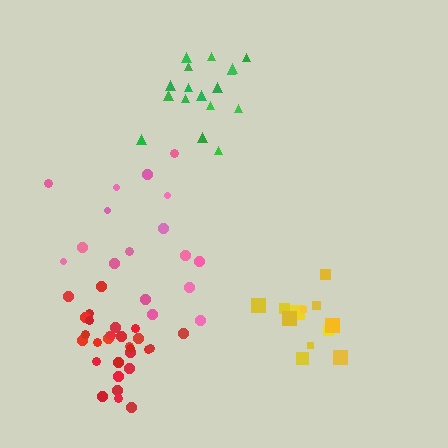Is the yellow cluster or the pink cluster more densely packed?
Yellow.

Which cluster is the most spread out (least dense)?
Pink.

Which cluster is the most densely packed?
Red.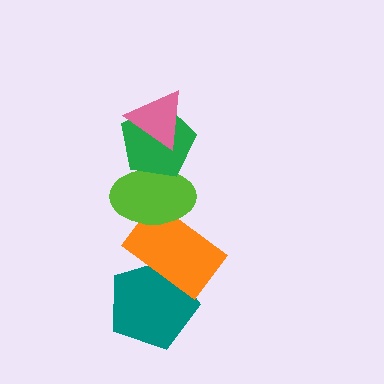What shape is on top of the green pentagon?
The pink triangle is on top of the green pentagon.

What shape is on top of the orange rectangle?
The lime ellipse is on top of the orange rectangle.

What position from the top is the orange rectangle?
The orange rectangle is 4th from the top.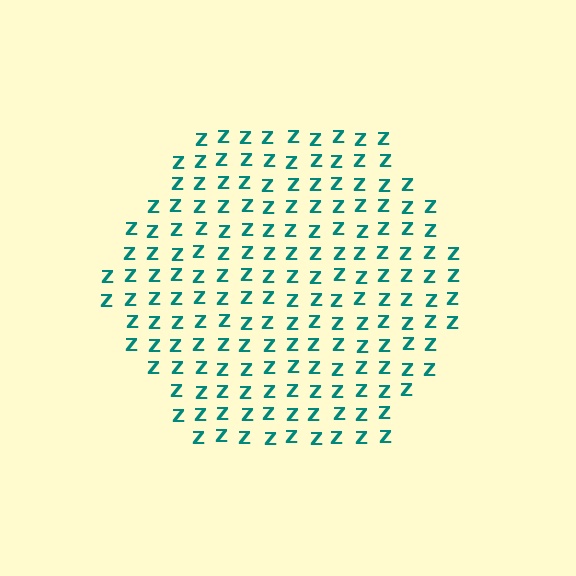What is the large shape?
The large shape is a hexagon.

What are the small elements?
The small elements are letter Z's.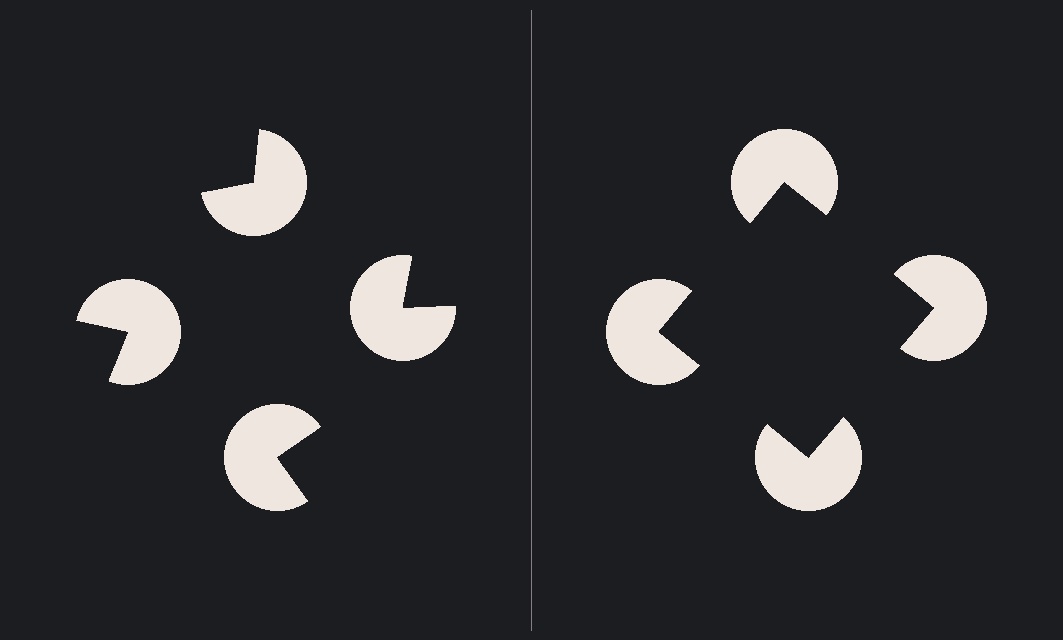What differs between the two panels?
The pac-man discs are positioned identically on both sides; only the wedge orientations differ. On the right they align to a square; on the left they are misaligned.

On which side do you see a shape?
An illusory square appears on the right side. On the left side the wedge cuts are rotated, so no coherent shape forms.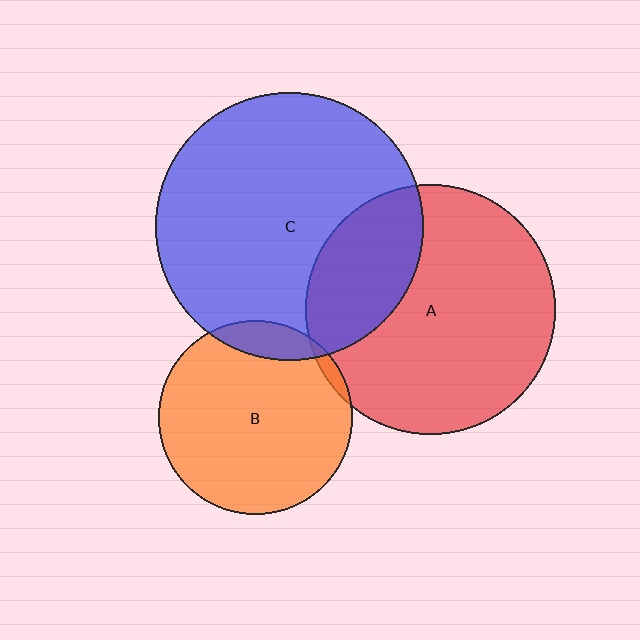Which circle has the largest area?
Circle C (blue).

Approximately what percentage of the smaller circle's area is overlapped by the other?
Approximately 10%.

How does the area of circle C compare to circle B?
Approximately 1.9 times.